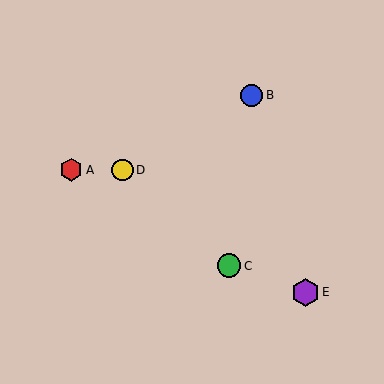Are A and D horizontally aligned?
Yes, both are at y≈170.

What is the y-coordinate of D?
Object D is at y≈170.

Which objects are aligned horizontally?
Objects A, D are aligned horizontally.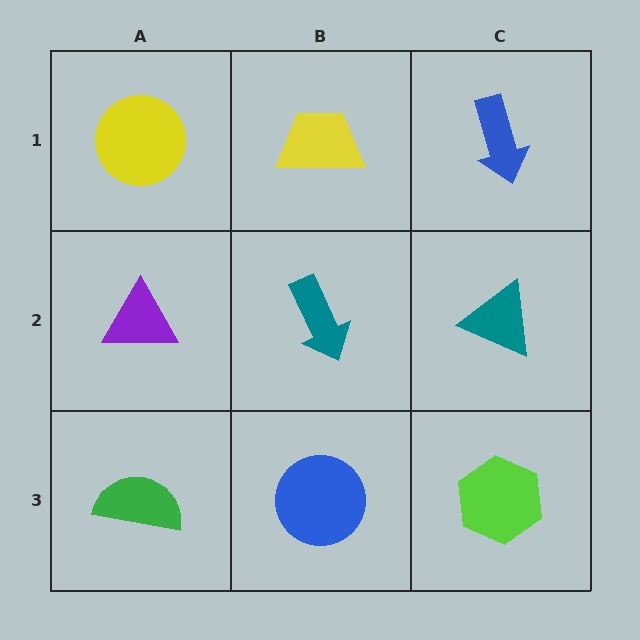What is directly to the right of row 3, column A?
A blue circle.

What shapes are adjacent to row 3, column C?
A teal triangle (row 2, column C), a blue circle (row 3, column B).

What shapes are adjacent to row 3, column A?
A purple triangle (row 2, column A), a blue circle (row 3, column B).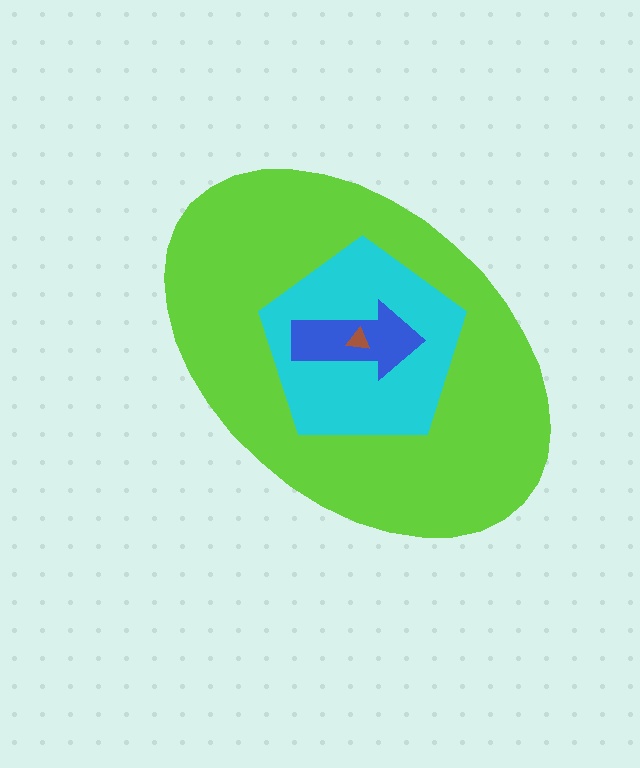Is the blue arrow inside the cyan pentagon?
Yes.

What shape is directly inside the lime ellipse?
The cyan pentagon.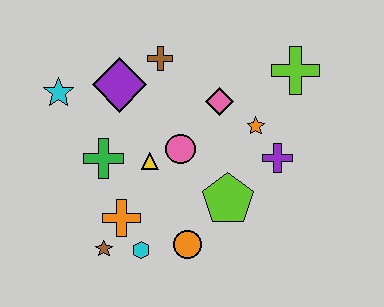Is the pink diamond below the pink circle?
No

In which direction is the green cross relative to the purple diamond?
The green cross is below the purple diamond.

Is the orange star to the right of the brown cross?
Yes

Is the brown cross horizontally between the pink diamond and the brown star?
Yes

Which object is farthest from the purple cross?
The cyan star is farthest from the purple cross.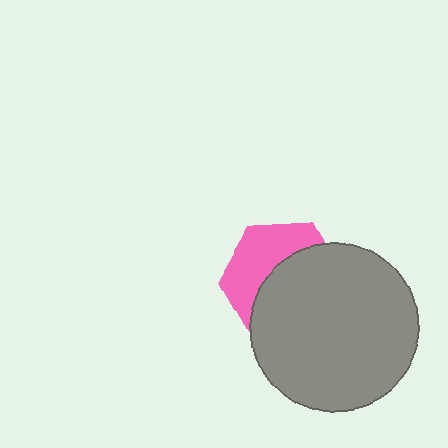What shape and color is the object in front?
The object in front is a gray circle.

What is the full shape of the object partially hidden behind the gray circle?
The partially hidden object is a pink hexagon.